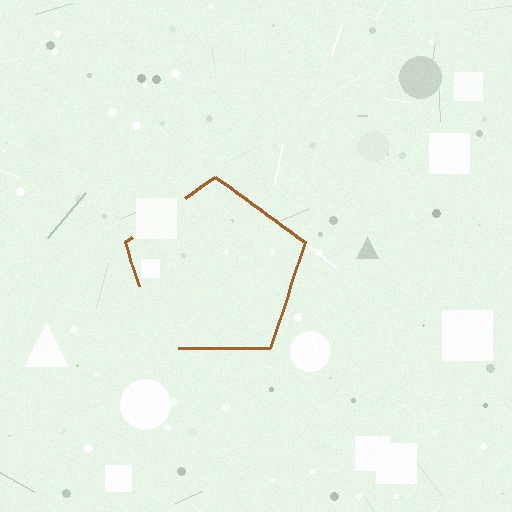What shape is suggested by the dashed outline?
The dashed outline suggests a pentagon.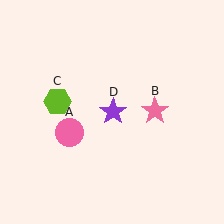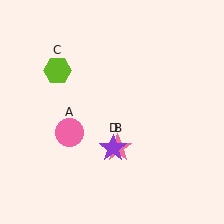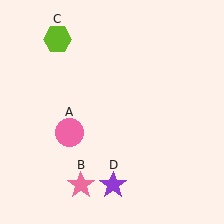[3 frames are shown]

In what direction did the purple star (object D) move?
The purple star (object D) moved down.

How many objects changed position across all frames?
3 objects changed position: pink star (object B), lime hexagon (object C), purple star (object D).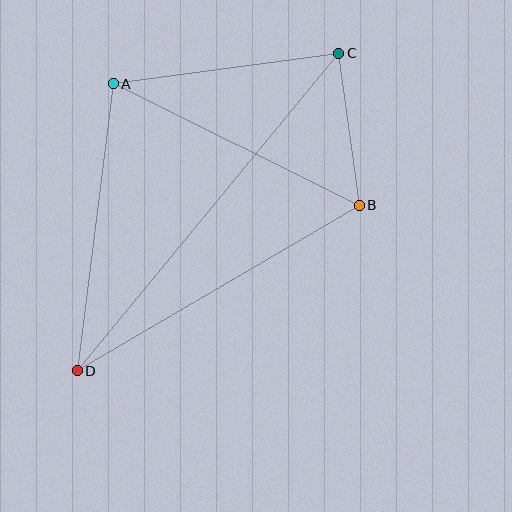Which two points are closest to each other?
Points B and C are closest to each other.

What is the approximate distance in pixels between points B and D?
The distance between B and D is approximately 327 pixels.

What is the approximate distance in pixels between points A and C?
The distance between A and C is approximately 228 pixels.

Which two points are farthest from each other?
Points C and D are farthest from each other.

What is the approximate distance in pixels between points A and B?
The distance between A and B is approximately 274 pixels.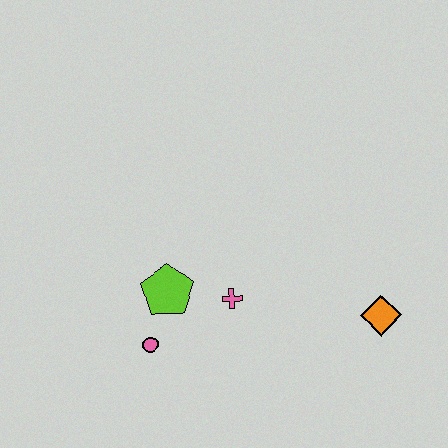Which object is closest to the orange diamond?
The pink cross is closest to the orange diamond.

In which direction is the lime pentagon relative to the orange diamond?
The lime pentagon is to the left of the orange diamond.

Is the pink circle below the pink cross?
Yes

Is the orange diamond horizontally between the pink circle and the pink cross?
No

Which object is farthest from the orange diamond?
The pink circle is farthest from the orange diamond.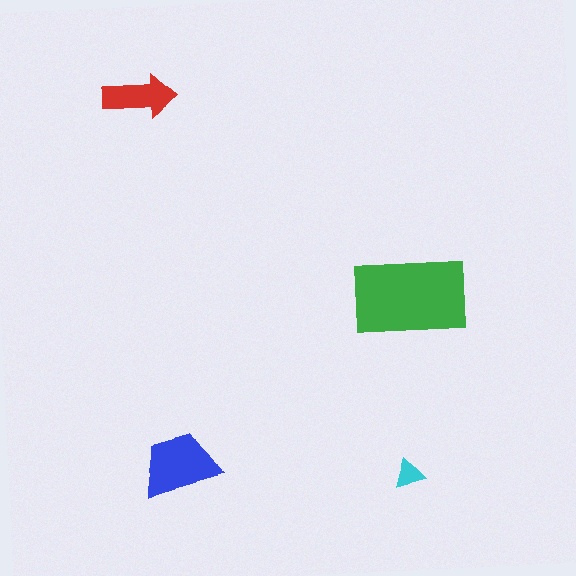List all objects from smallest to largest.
The cyan triangle, the red arrow, the blue trapezoid, the green rectangle.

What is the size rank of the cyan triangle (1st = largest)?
4th.